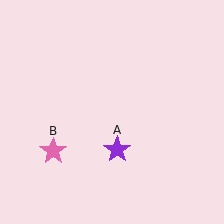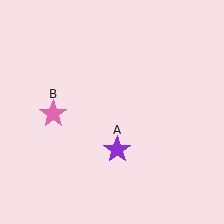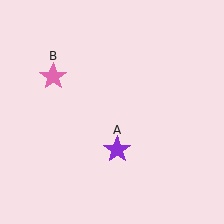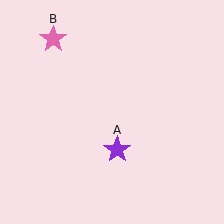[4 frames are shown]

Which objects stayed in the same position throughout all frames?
Purple star (object A) remained stationary.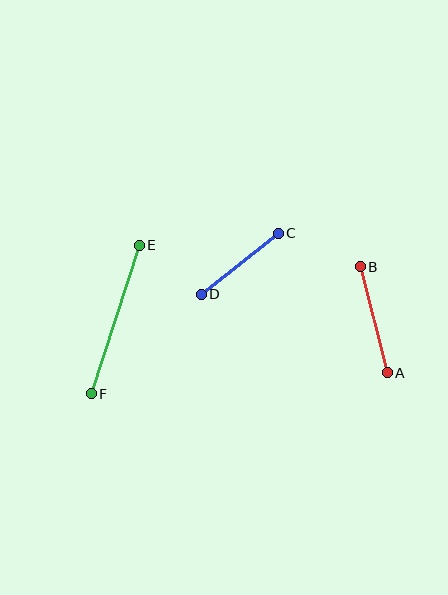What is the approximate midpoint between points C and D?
The midpoint is at approximately (240, 264) pixels.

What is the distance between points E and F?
The distance is approximately 156 pixels.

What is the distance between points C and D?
The distance is approximately 98 pixels.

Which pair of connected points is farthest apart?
Points E and F are farthest apart.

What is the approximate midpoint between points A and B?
The midpoint is at approximately (374, 320) pixels.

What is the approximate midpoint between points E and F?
The midpoint is at approximately (115, 320) pixels.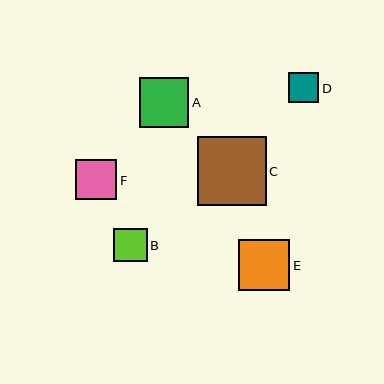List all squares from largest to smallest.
From largest to smallest: C, E, A, F, B, D.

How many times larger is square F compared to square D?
Square F is approximately 1.4 times the size of square D.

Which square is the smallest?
Square D is the smallest with a size of approximately 30 pixels.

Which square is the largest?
Square C is the largest with a size of approximately 69 pixels.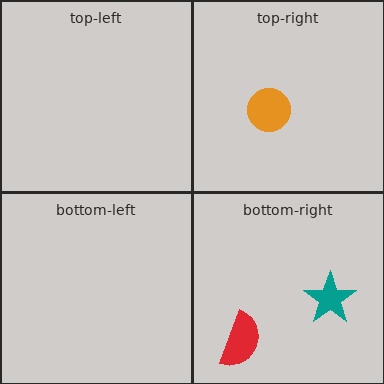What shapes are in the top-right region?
The orange circle.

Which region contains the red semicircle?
The bottom-right region.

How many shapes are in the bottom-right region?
2.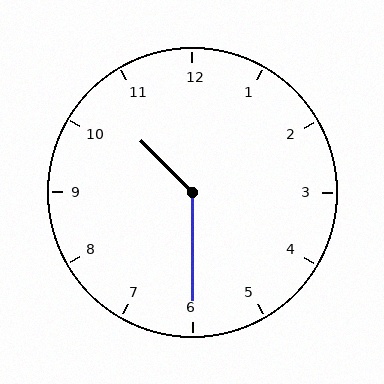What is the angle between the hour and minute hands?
Approximately 135 degrees.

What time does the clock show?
10:30.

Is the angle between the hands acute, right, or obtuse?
It is obtuse.